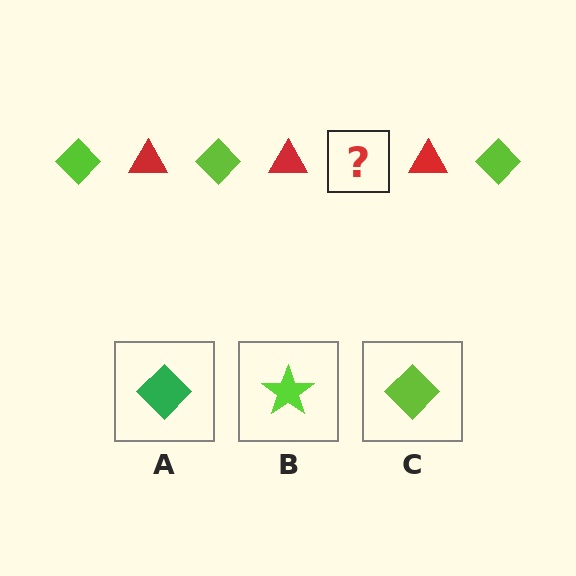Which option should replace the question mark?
Option C.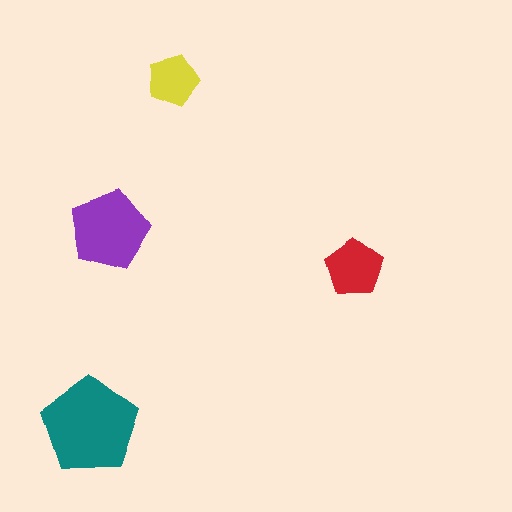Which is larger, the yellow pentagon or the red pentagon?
The red one.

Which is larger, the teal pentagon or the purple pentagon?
The teal one.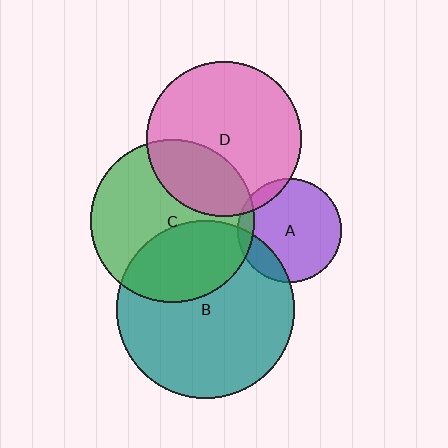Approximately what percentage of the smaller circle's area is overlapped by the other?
Approximately 10%.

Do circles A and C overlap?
Yes.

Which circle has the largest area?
Circle B (teal).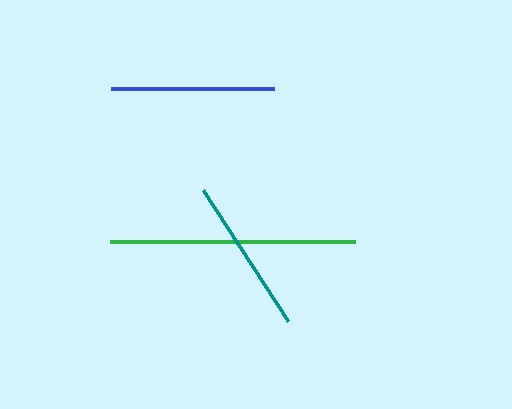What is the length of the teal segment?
The teal segment is approximately 157 pixels long.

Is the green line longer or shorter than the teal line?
The green line is longer than the teal line.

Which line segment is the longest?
The green line is the longest at approximately 246 pixels.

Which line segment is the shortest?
The teal line is the shortest at approximately 157 pixels.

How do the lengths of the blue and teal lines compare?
The blue and teal lines are approximately the same length.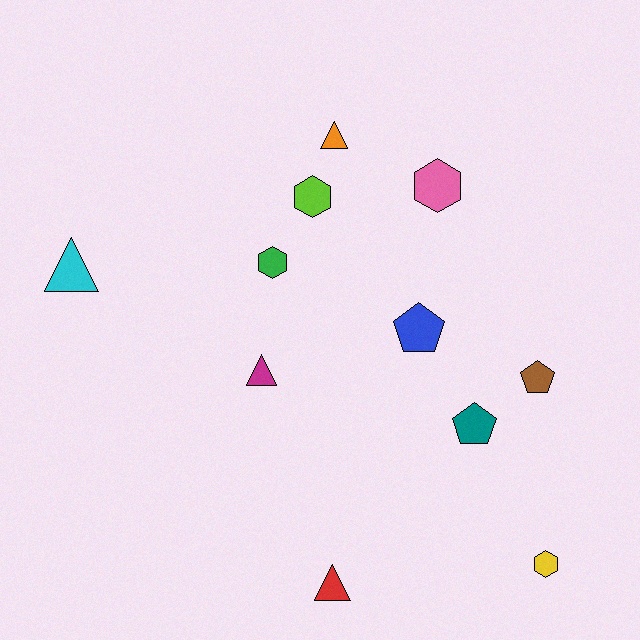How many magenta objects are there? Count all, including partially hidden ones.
There is 1 magenta object.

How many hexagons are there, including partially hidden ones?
There are 4 hexagons.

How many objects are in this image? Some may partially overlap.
There are 11 objects.